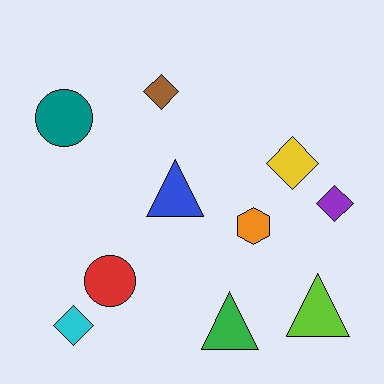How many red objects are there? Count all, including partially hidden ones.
There is 1 red object.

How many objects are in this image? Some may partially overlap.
There are 10 objects.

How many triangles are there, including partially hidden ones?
There are 3 triangles.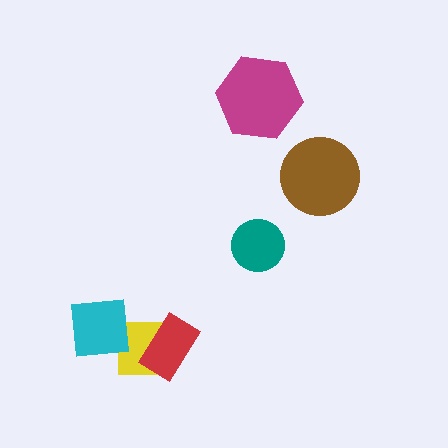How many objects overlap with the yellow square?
2 objects overlap with the yellow square.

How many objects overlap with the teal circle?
0 objects overlap with the teal circle.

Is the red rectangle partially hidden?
No, no other shape covers it.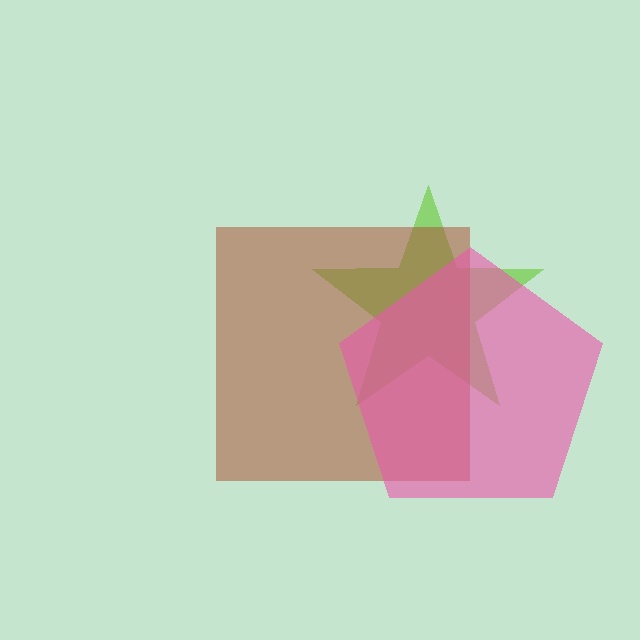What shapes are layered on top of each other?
The layered shapes are: a lime star, a brown square, a pink pentagon.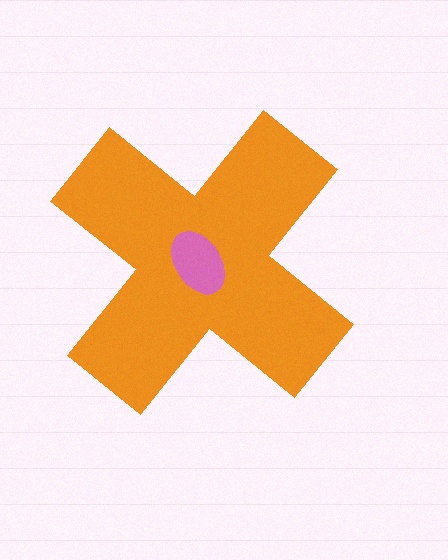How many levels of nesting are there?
2.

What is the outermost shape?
The orange cross.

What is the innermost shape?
The pink ellipse.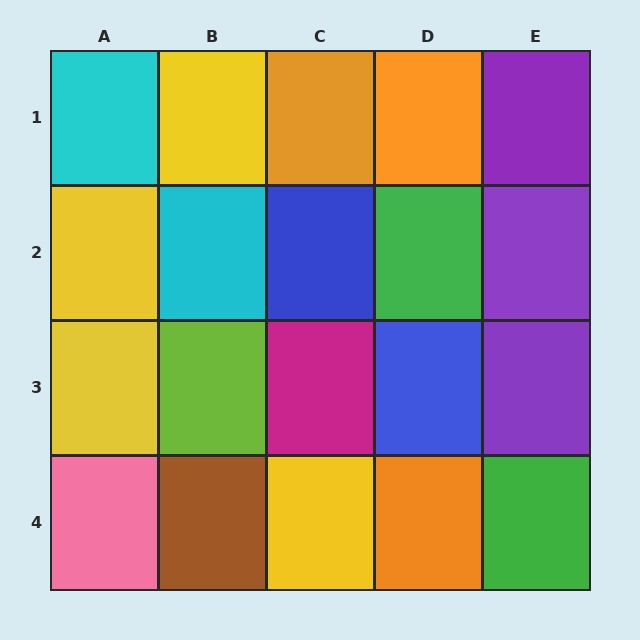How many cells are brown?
1 cell is brown.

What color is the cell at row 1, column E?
Purple.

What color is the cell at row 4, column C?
Yellow.